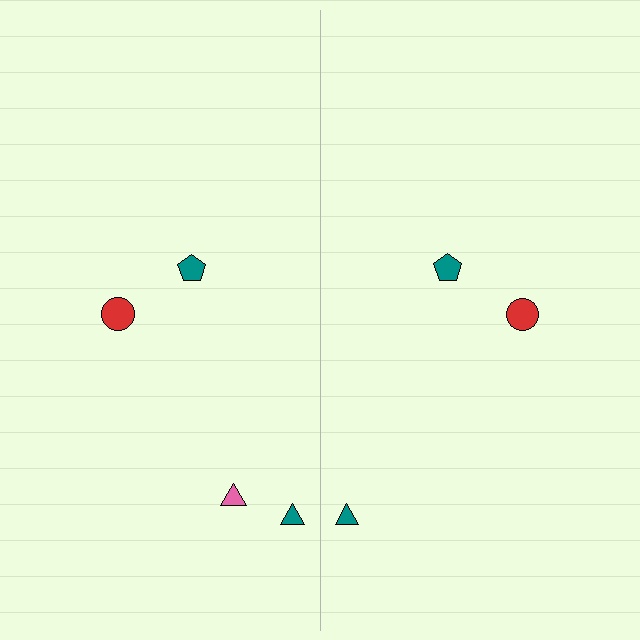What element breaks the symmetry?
A pink triangle is missing from the right side.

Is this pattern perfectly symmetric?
No, the pattern is not perfectly symmetric. A pink triangle is missing from the right side.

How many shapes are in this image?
There are 7 shapes in this image.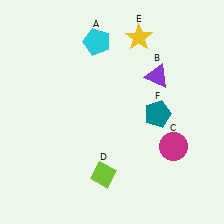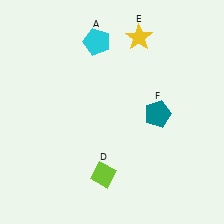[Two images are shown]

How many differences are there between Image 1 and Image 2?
There are 2 differences between the two images.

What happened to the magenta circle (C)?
The magenta circle (C) was removed in Image 2. It was in the bottom-right area of Image 1.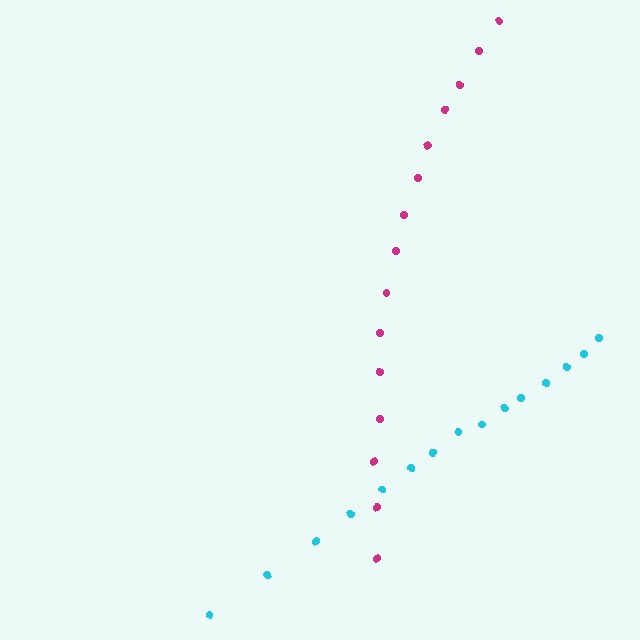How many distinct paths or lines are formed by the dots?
There are 2 distinct paths.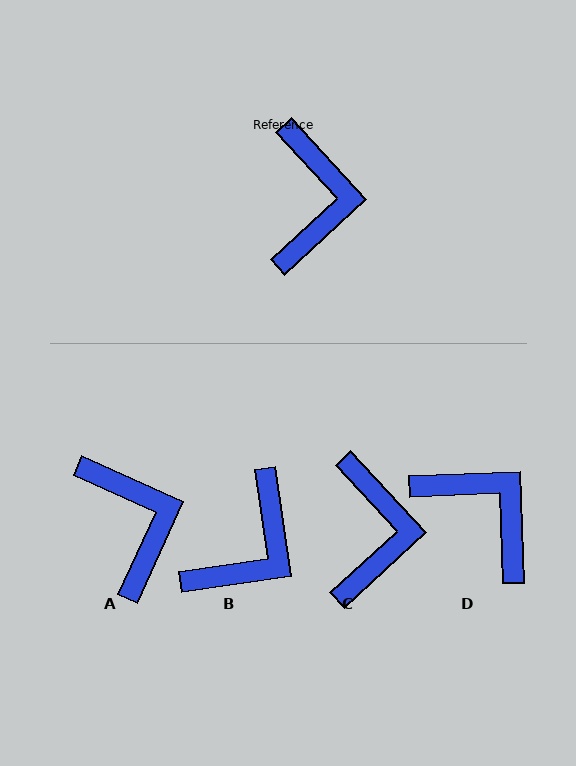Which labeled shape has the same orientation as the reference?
C.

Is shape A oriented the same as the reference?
No, it is off by about 23 degrees.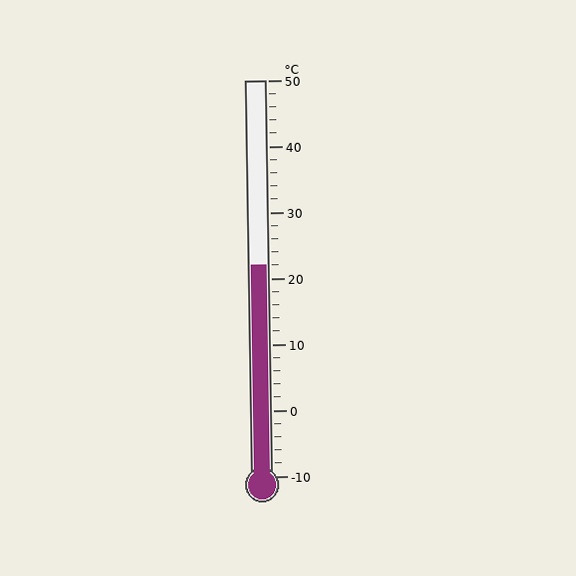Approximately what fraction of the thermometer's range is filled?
The thermometer is filled to approximately 55% of its range.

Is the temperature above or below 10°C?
The temperature is above 10°C.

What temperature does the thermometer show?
The thermometer shows approximately 22°C.